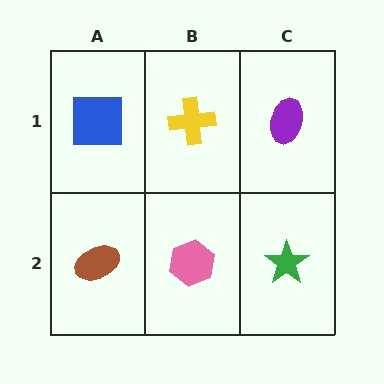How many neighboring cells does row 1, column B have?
3.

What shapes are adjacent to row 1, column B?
A pink hexagon (row 2, column B), a blue square (row 1, column A), a purple ellipse (row 1, column C).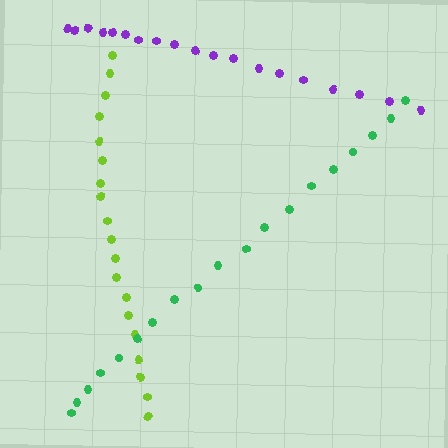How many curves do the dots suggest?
There are 3 distinct paths.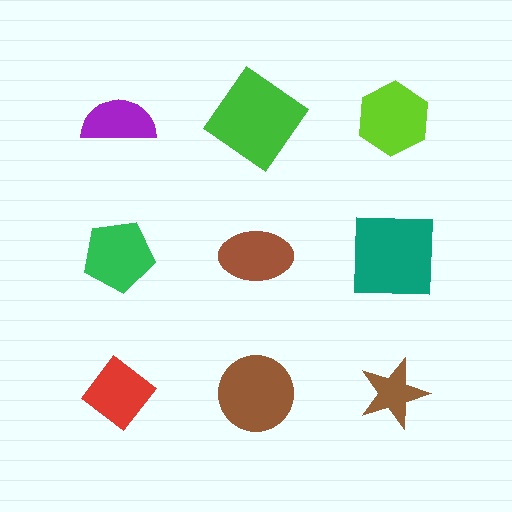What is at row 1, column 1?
A purple semicircle.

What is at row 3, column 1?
A red diamond.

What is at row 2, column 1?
A green pentagon.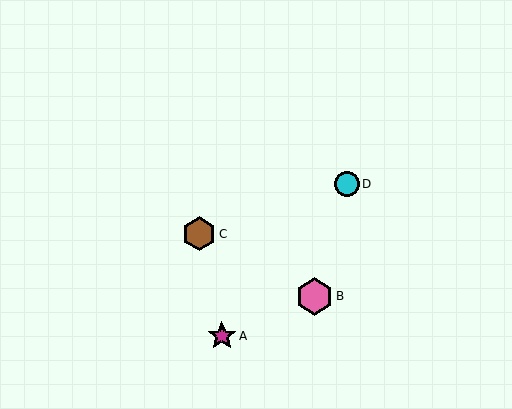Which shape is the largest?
The pink hexagon (labeled B) is the largest.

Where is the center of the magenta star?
The center of the magenta star is at (222, 336).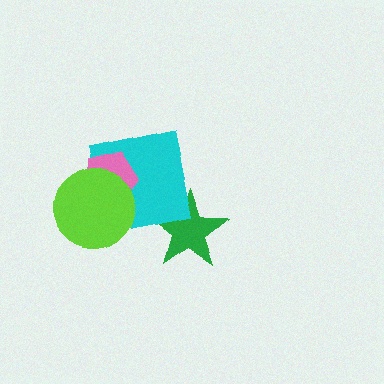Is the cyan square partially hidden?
Yes, it is partially covered by another shape.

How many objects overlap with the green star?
1 object overlaps with the green star.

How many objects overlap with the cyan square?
3 objects overlap with the cyan square.